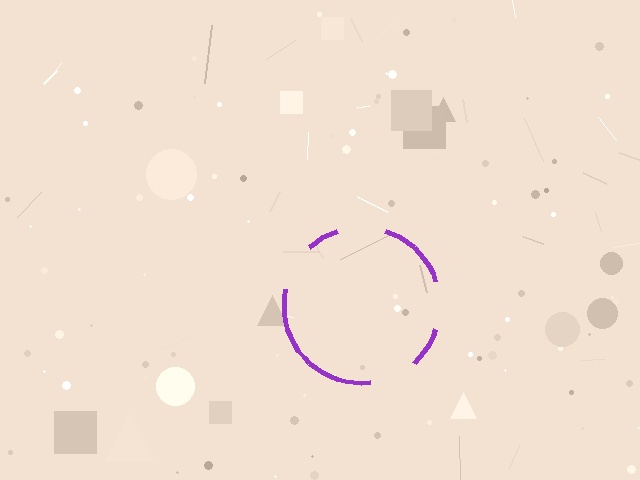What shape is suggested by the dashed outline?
The dashed outline suggests a circle.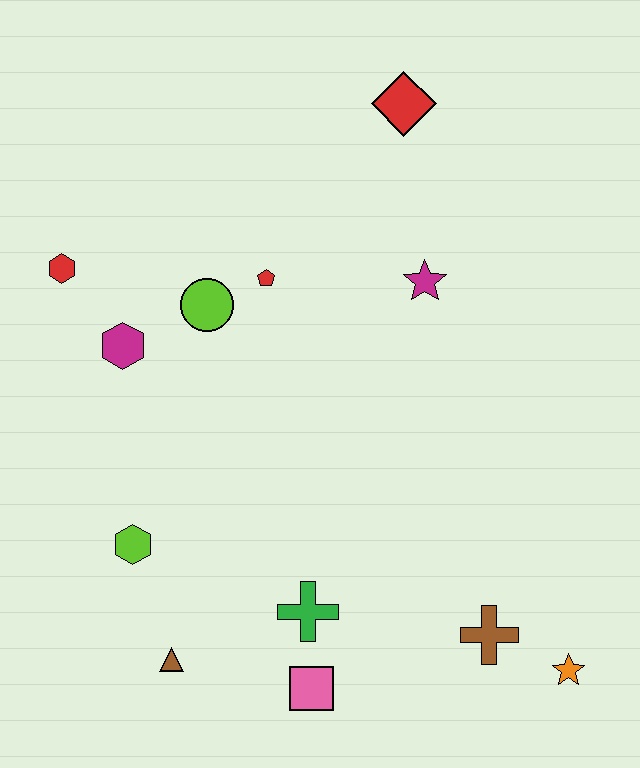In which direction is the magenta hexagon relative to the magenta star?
The magenta hexagon is to the left of the magenta star.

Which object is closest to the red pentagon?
The lime circle is closest to the red pentagon.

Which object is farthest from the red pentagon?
The orange star is farthest from the red pentagon.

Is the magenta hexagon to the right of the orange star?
No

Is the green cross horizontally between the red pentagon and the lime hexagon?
No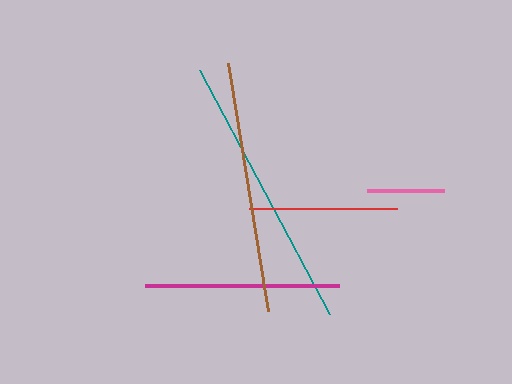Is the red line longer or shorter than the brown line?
The brown line is longer than the red line.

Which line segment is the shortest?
The pink line is the shortest at approximately 77 pixels.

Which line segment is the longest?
The teal line is the longest at approximately 277 pixels.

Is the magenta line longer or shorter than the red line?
The magenta line is longer than the red line.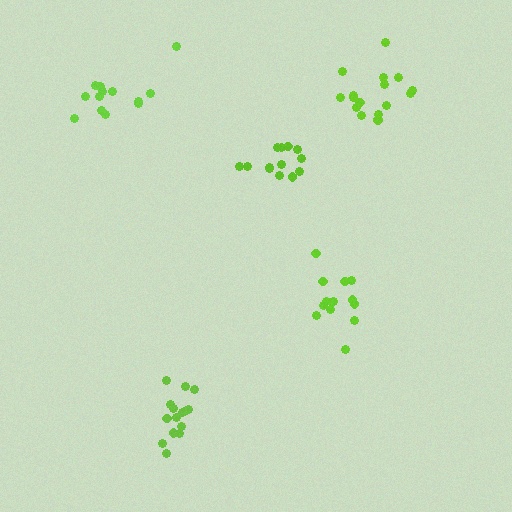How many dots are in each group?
Group 1: 16 dots, Group 2: 15 dots, Group 3: 13 dots, Group 4: 13 dots, Group 5: 13 dots (70 total).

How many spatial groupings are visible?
There are 5 spatial groupings.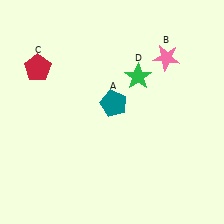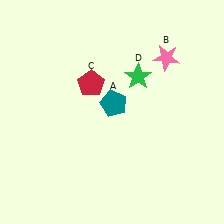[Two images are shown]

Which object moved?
The red pentagon (C) moved right.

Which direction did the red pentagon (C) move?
The red pentagon (C) moved right.